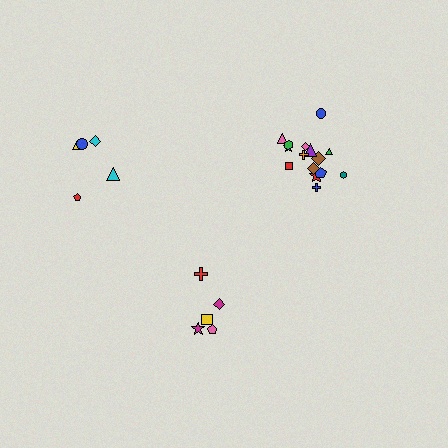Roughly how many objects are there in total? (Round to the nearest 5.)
Roughly 25 objects in total.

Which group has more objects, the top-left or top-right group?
The top-right group.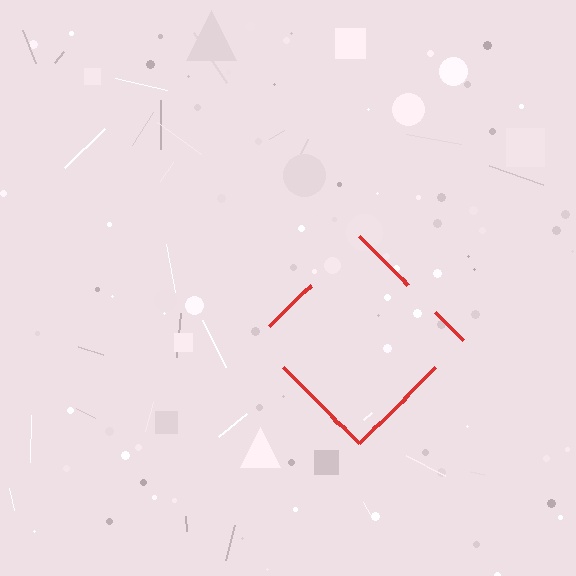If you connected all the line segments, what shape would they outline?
They would outline a diamond.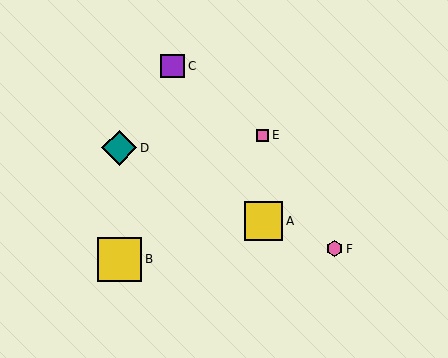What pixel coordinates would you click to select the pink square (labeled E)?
Click at (263, 135) to select the pink square E.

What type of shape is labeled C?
Shape C is a purple square.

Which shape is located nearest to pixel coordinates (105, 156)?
The teal diamond (labeled D) at (119, 148) is nearest to that location.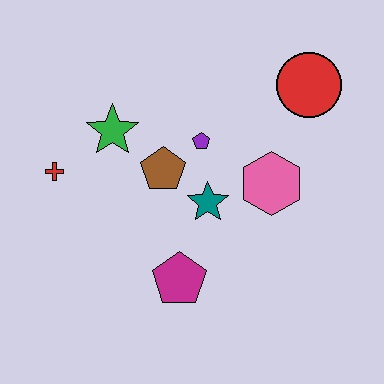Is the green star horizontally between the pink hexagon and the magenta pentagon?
No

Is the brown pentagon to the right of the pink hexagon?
No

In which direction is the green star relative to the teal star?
The green star is to the left of the teal star.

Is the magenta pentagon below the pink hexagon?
Yes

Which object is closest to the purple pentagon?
The brown pentagon is closest to the purple pentagon.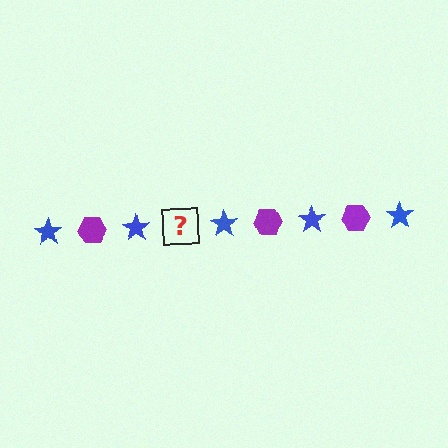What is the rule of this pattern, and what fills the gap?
The rule is that the pattern alternates between blue star and purple hexagon. The gap should be filled with a purple hexagon.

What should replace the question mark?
The question mark should be replaced with a purple hexagon.